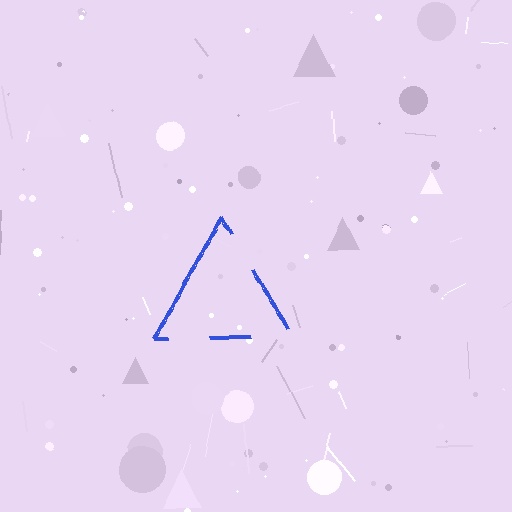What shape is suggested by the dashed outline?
The dashed outline suggests a triangle.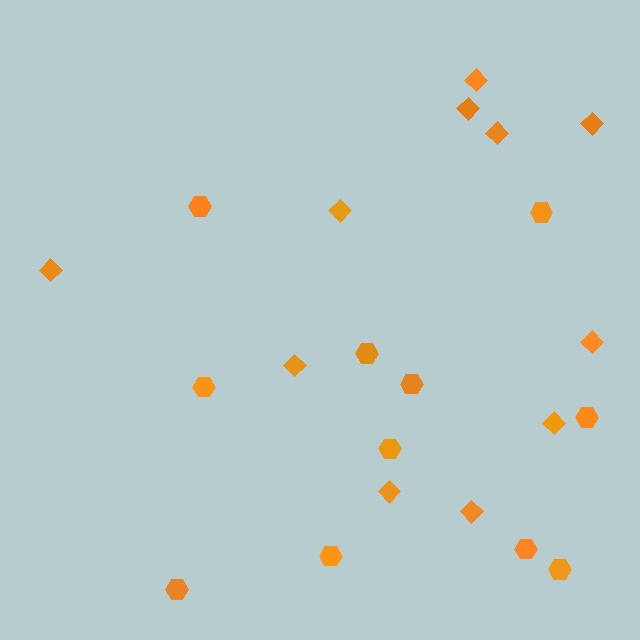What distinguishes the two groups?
There are 2 groups: one group of hexagons (11) and one group of diamonds (11).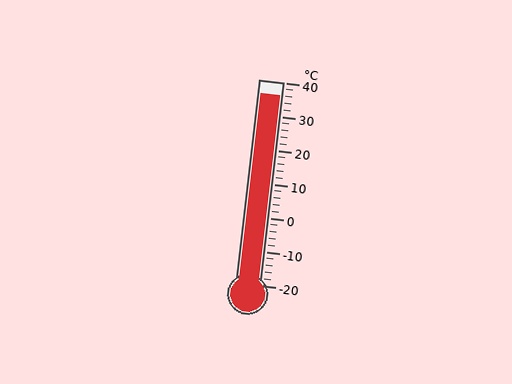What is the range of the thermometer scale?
The thermometer scale ranges from -20°C to 40°C.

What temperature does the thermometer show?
The thermometer shows approximately 36°C.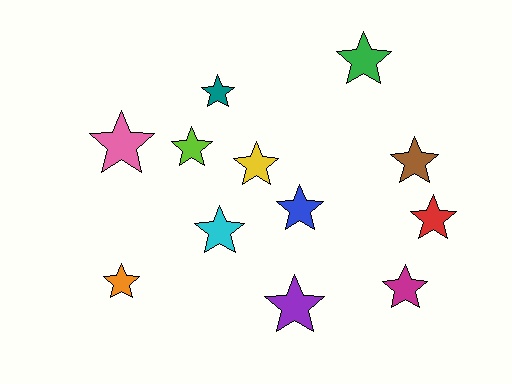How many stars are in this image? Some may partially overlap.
There are 12 stars.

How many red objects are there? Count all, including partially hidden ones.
There is 1 red object.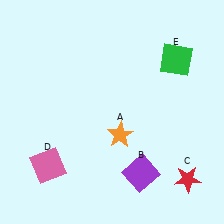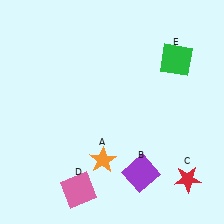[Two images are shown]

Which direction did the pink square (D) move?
The pink square (D) moved right.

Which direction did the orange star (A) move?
The orange star (A) moved down.